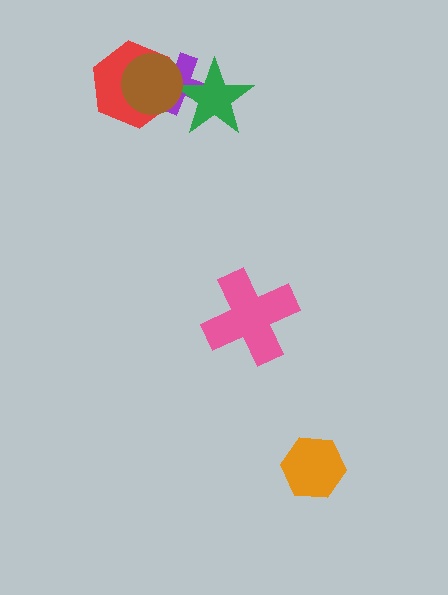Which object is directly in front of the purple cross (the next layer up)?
The green star is directly in front of the purple cross.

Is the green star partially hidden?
Yes, it is partially covered by another shape.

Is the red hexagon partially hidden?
Yes, it is partially covered by another shape.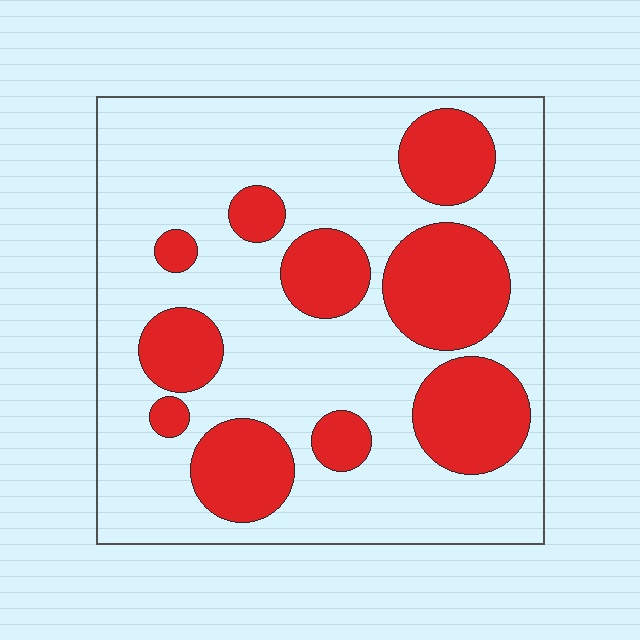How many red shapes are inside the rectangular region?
10.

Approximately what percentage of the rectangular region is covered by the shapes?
Approximately 30%.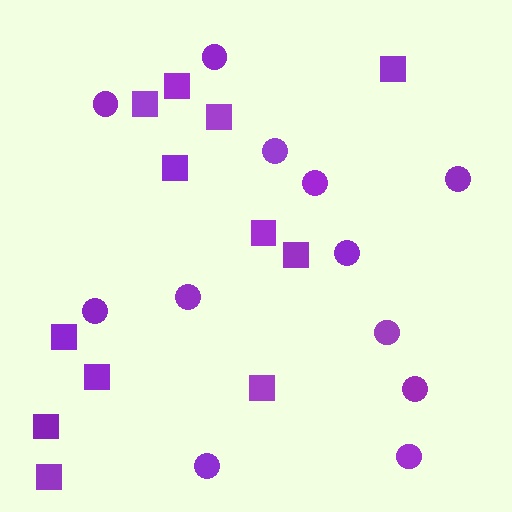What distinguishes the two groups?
There are 2 groups: one group of circles (12) and one group of squares (12).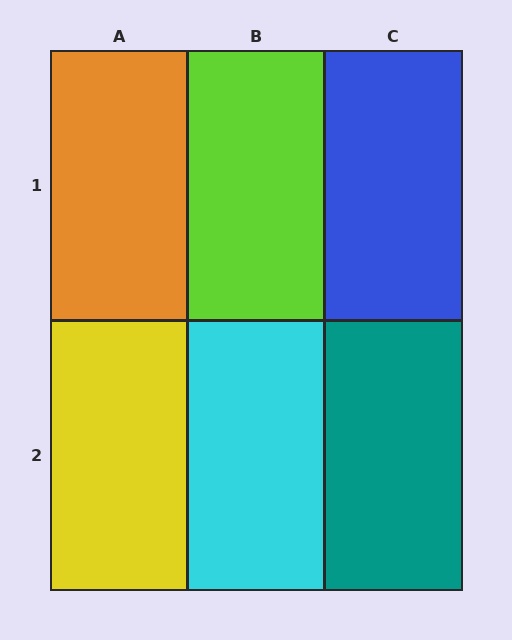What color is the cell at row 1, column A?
Orange.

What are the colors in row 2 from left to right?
Yellow, cyan, teal.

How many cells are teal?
1 cell is teal.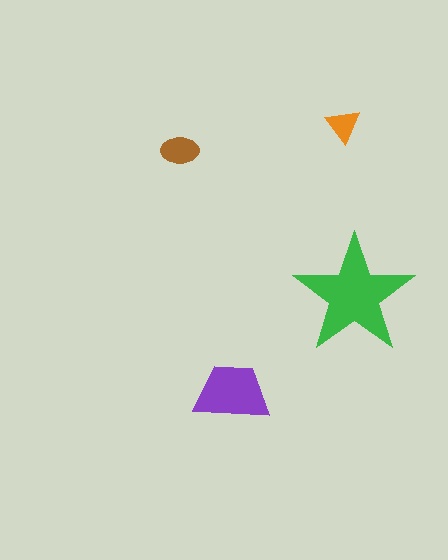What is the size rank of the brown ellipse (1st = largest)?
3rd.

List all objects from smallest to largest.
The orange triangle, the brown ellipse, the purple trapezoid, the green star.